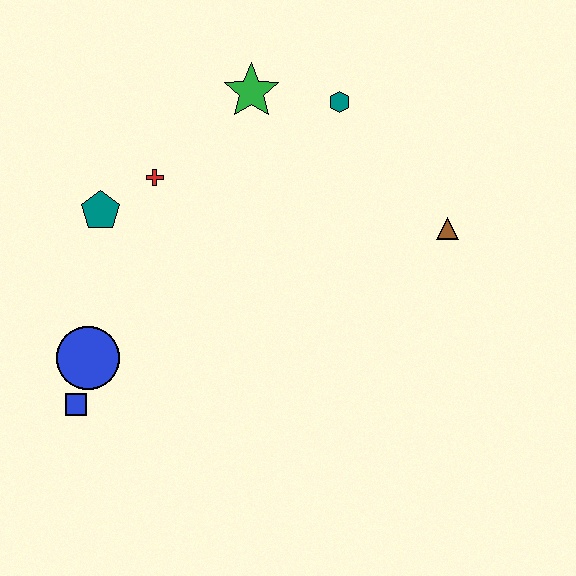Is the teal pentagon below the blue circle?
No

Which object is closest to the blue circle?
The blue square is closest to the blue circle.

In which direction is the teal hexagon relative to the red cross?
The teal hexagon is to the right of the red cross.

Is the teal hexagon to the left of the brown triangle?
Yes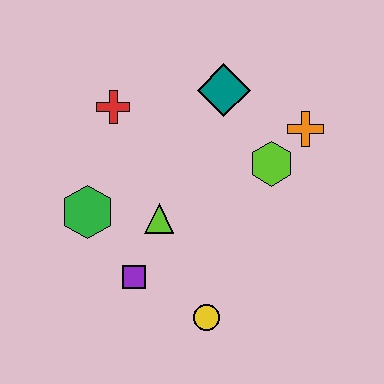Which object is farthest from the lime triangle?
The orange cross is farthest from the lime triangle.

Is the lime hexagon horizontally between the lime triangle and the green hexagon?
No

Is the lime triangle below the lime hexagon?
Yes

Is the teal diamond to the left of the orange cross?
Yes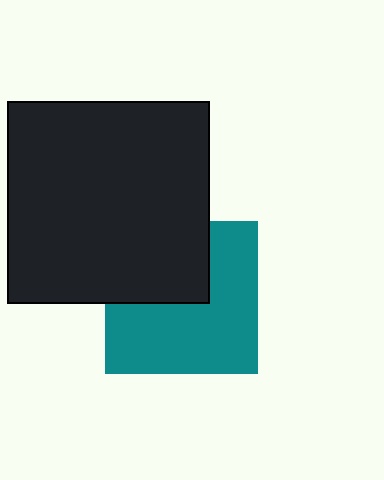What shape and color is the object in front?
The object in front is a black square.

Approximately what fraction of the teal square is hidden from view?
Roughly 37% of the teal square is hidden behind the black square.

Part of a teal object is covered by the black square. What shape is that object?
It is a square.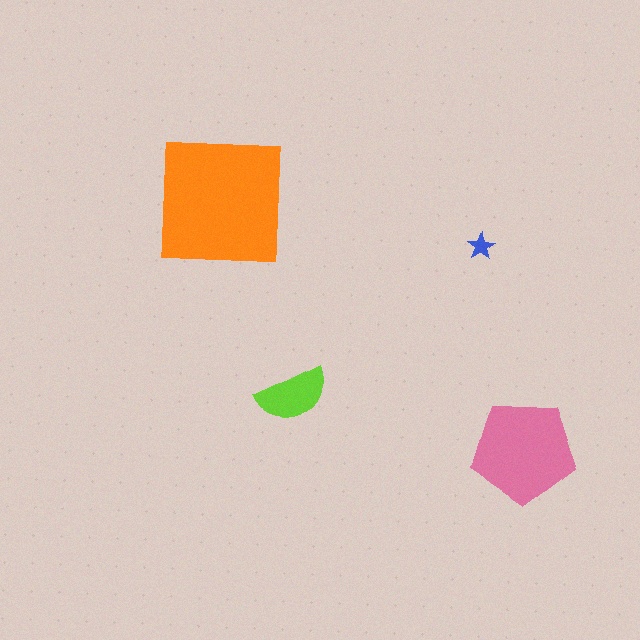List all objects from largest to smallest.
The orange square, the pink pentagon, the lime semicircle, the blue star.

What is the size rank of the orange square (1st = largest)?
1st.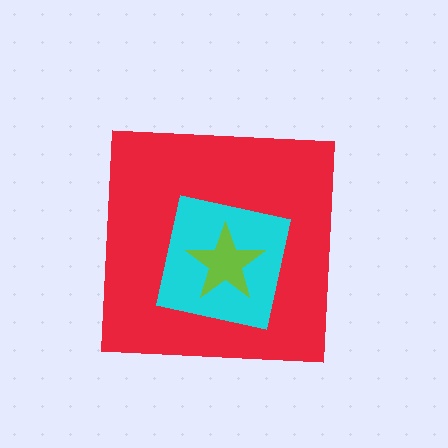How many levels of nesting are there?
3.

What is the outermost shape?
The red square.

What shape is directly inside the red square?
The cyan square.